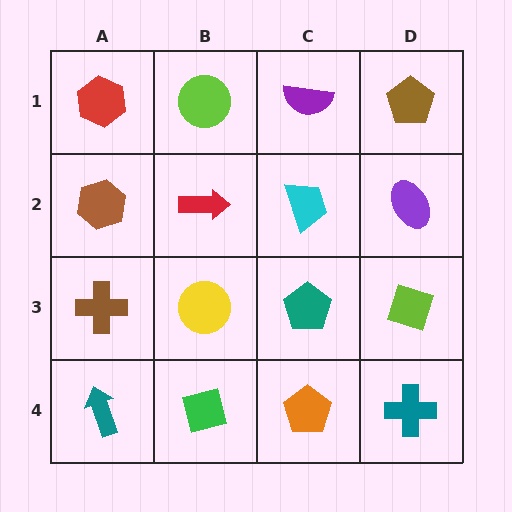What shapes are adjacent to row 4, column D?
A lime diamond (row 3, column D), an orange pentagon (row 4, column C).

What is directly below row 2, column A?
A brown cross.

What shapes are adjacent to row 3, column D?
A purple ellipse (row 2, column D), a teal cross (row 4, column D), a teal pentagon (row 3, column C).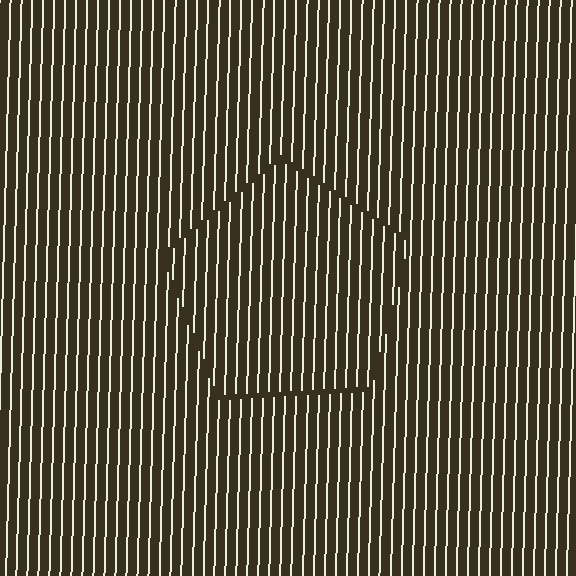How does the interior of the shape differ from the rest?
The interior of the shape contains the same grating, shifted by half a period — the contour is defined by the phase discontinuity where line-ends from the inner and outer gratings abut.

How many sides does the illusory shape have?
5 sides — the line-ends trace a pentagon.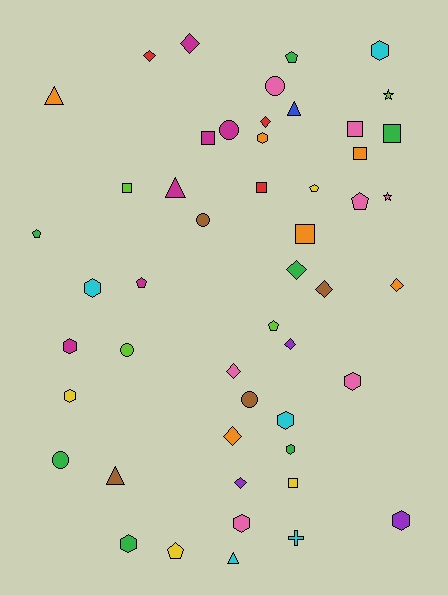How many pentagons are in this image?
There are 7 pentagons.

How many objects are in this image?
There are 50 objects.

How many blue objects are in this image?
There is 1 blue object.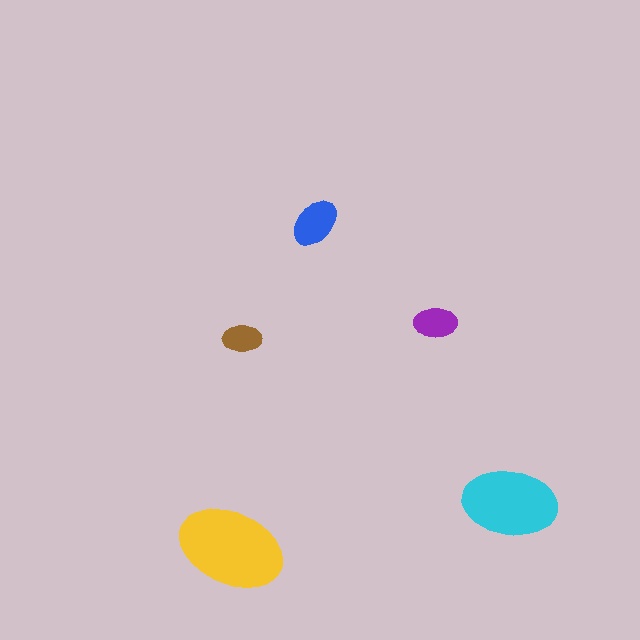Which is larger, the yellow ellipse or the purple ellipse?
The yellow one.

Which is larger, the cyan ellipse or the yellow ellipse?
The yellow one.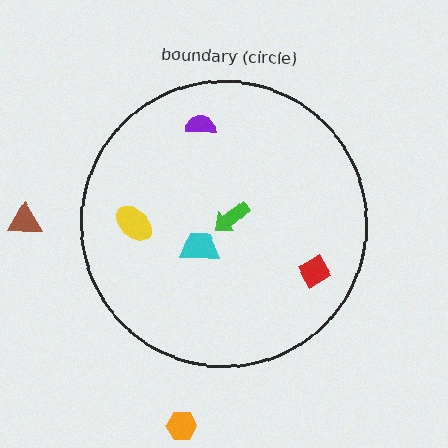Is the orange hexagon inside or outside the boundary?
Outside.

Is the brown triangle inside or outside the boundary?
Outside.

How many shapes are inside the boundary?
5 inside, 2 outside.